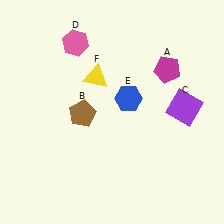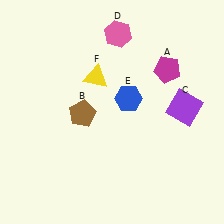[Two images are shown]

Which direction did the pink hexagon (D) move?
The pink hexagon (D) moved right.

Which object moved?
The pink hexagon (D) moved right.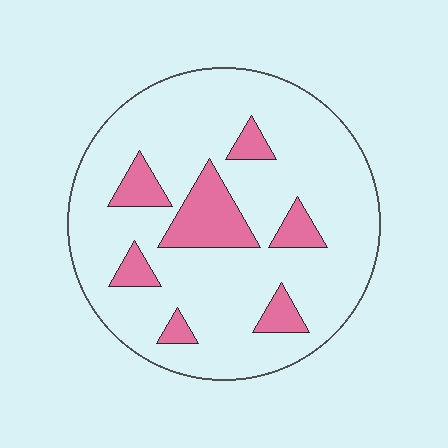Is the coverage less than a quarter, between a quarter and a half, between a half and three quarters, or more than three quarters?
Less than a quarter.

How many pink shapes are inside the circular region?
7.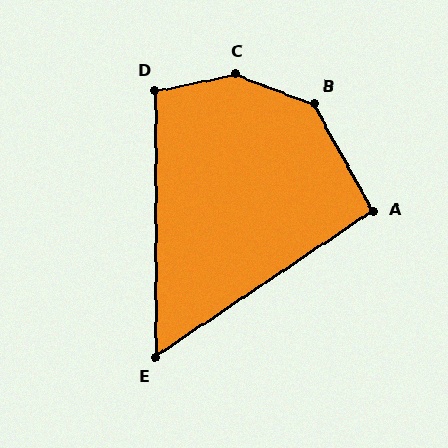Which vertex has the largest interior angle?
C, at approximately 148 degrees.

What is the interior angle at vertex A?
Approximately 95 degrees (approximately right).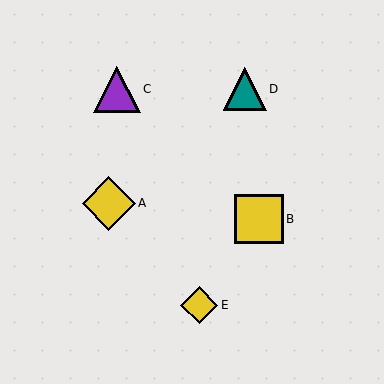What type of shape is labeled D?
Shape D is a teal triangle.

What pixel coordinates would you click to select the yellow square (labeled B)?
Click at (259, 219) to select the yellow square B.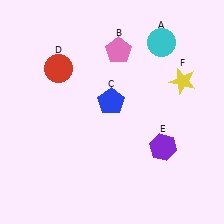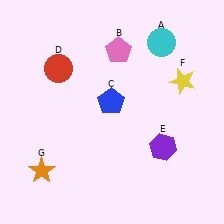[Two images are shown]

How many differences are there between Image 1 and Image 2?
There is 1 difference between the two images.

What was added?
An orange star (G) was added in Image 2.